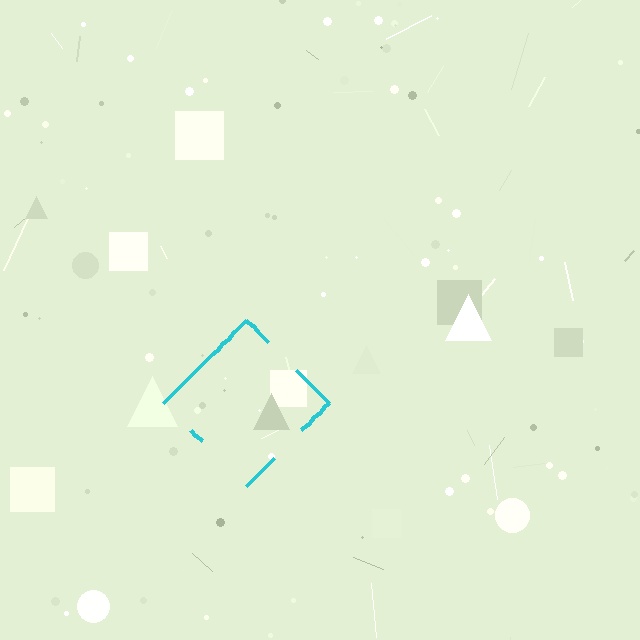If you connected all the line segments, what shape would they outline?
They would outline a diamond.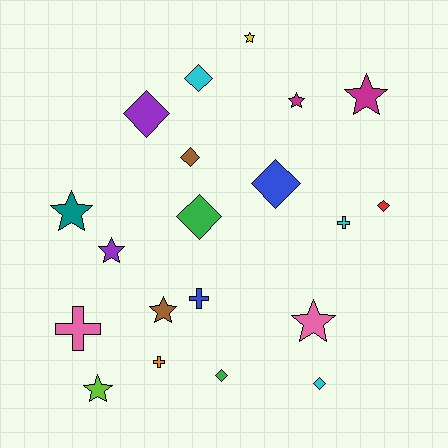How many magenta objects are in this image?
There are 2 magenta objects.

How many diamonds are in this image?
There are 8 diamonds.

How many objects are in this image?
There are 20 objects.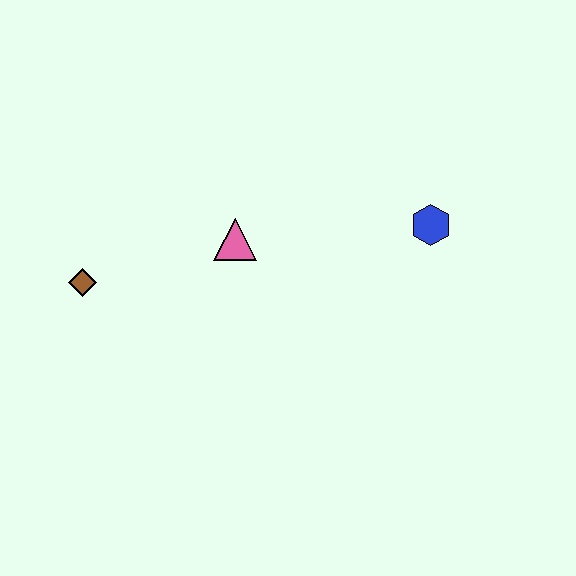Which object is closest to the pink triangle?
The brown diamond is closest to the pink triangle.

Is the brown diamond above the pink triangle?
No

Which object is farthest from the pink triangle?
The blue hexagon is farthest from the pink triangle.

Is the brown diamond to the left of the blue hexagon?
Yes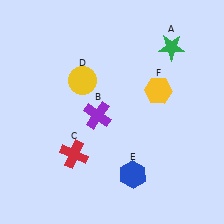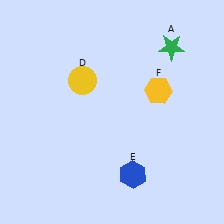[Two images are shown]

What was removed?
The red cross (C), the purple cross (B) were removed in Image 2.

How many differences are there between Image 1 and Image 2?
There are 2 differences between the two images.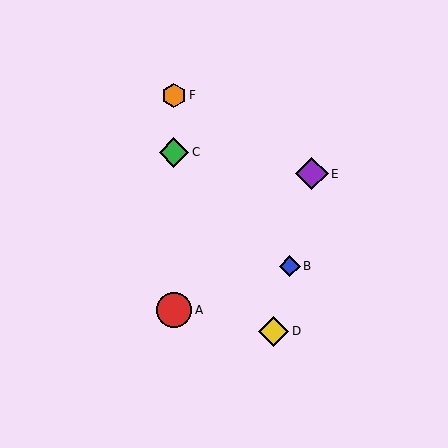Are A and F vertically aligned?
Yes, both are at x≈174.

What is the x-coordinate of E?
Object E is at x≈312.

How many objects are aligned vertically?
3 objects (A, C, F) are aligned vertically.